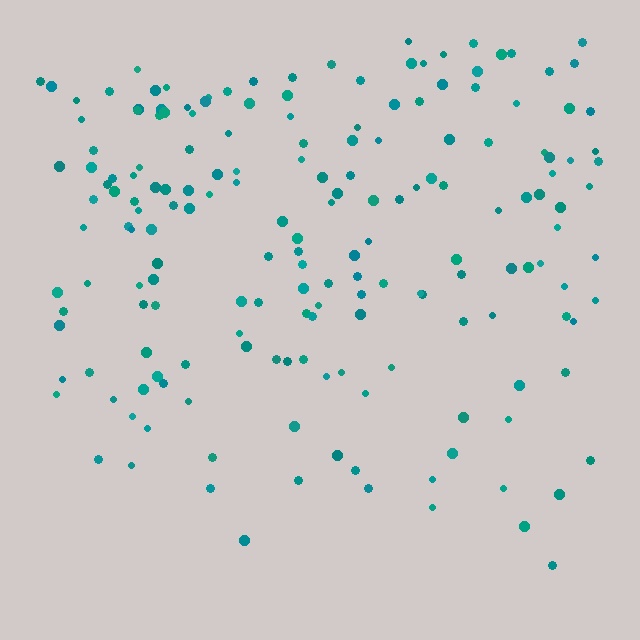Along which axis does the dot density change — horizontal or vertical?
Vertical.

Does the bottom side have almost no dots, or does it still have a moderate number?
Still a moderate number, just noticeably fewer than the top.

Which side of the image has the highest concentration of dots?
The top.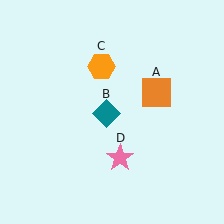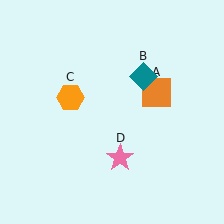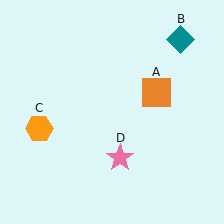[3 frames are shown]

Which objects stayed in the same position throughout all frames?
Orange square (object A) and pink star (object D) remained stationary.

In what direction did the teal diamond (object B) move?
The teal diamond (object B) moved up and to the right.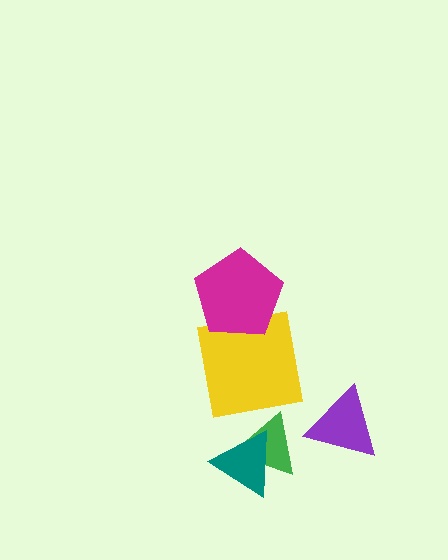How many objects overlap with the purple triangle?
0 objects overlap with the purple triangle.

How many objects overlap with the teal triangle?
1 object overlaps with the teal triangle.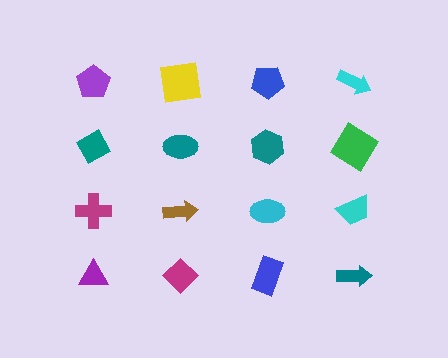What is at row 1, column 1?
A purple pentagon.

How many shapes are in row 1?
4 shapes.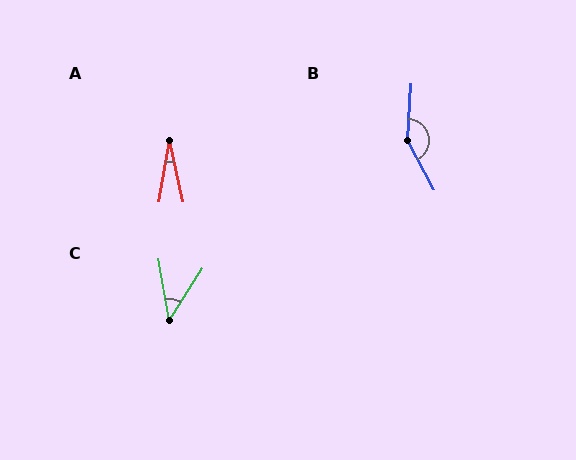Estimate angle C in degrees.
Approximately 42 degrees.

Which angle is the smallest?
A, at approximately 21 degrees.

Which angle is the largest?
B, at approximately 149 degrees.